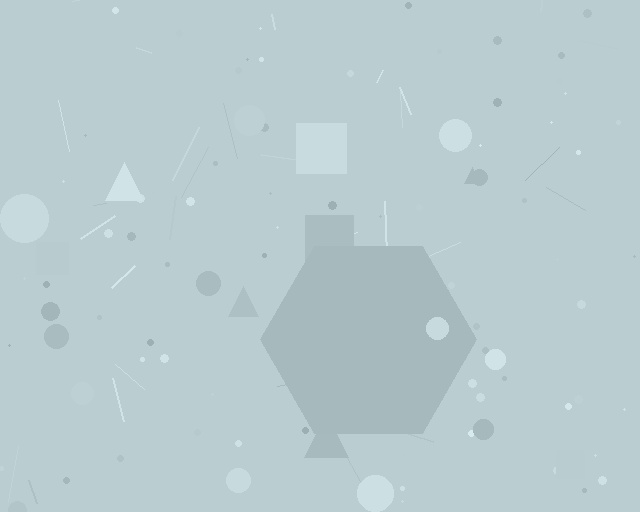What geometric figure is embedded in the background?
A hexagon is embedded in the background.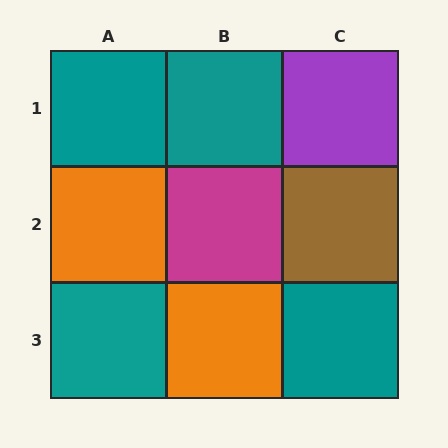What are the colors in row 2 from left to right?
Orange, magenta, brown.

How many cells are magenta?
1 cell is magenta.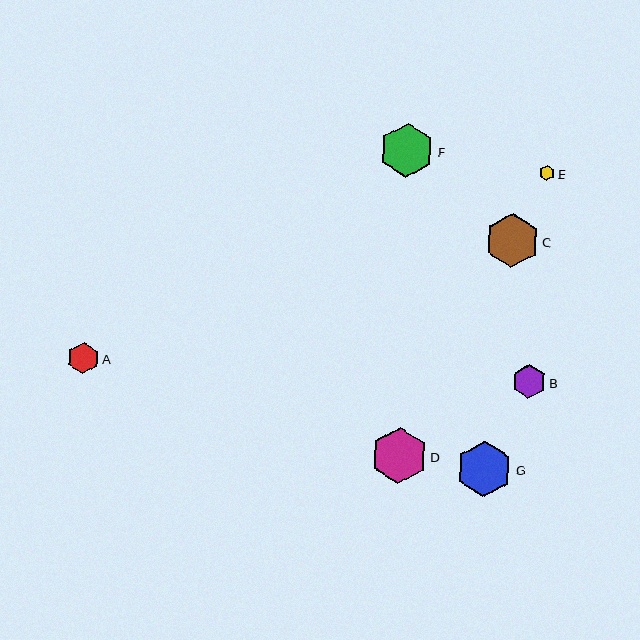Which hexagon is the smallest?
Hexagon E is the smallest with a size of approximately 15 pixels.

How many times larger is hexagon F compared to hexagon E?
Hexagon F is approximately 3.6 times the size of hexagon E.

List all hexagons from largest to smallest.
From largest to smallest: D, G, F, C, B, A, E.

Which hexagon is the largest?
Hexagon D is the largest with a size of approximately 56 pixels.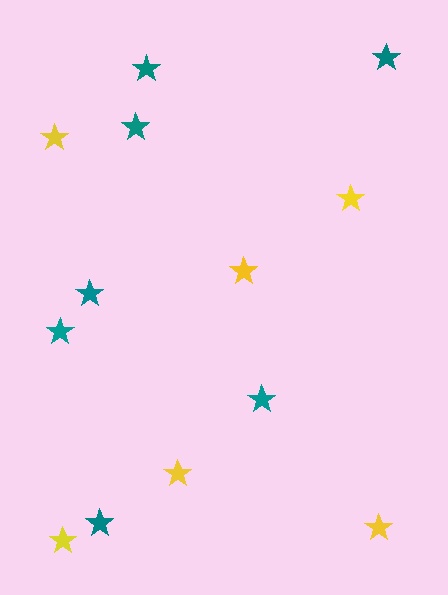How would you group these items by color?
There are 2 groups: one group of yellow stars (6) and one group of teal stars (7).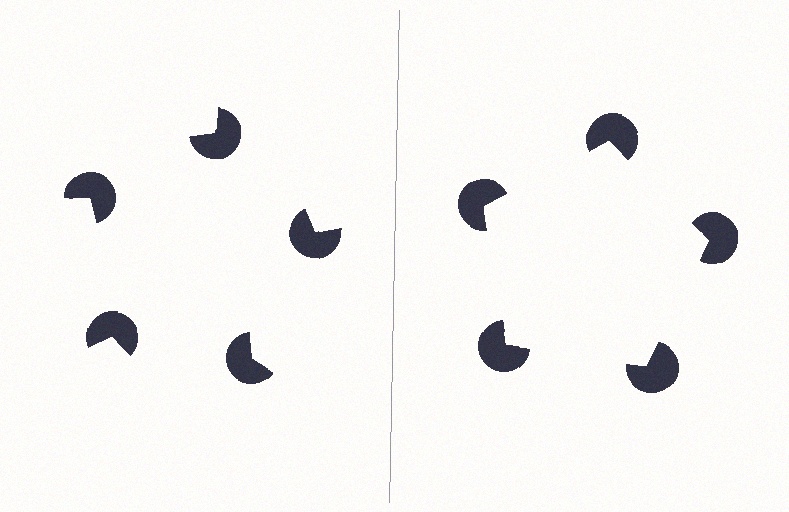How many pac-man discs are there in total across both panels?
10 — 5 on each side.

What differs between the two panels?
The pac-man discs are positioned identically on both sides; only the wedge orientations differ. On the right they align to a pentagon; on the left they are misaligned.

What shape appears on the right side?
An illusory pentagon.